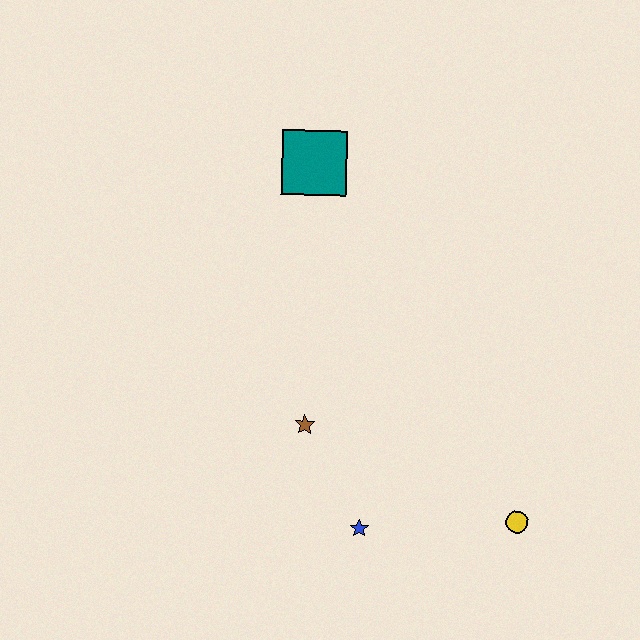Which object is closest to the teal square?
The brown star is closest to the teal square.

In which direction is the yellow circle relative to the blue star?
The yellow circle is to the right of the blue star.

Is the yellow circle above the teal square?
No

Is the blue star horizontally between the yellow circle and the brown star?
Yes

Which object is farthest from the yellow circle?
The teal square is farthest from the yellow circle.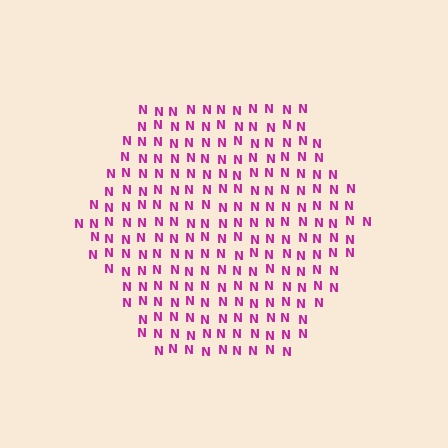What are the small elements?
The small elements are letter N's.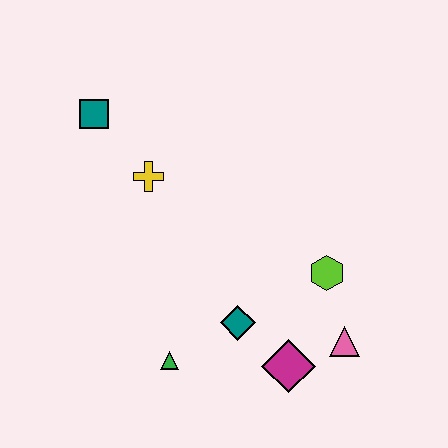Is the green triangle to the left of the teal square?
No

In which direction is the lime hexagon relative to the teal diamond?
The lime hexagon is to the right of the teal diamond.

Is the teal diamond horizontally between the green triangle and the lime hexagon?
Yes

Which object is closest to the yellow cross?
The teal square is closest to the yellow cross.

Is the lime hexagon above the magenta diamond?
Yes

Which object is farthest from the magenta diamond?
The teal square is farthest from the magenta diamond.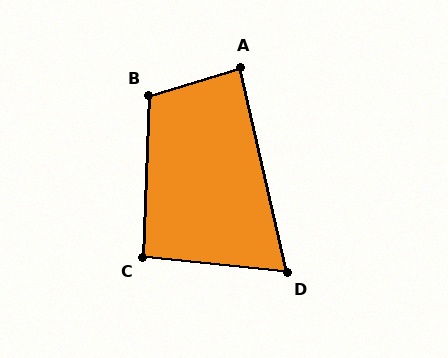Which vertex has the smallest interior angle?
D, at approximately 71 degrees.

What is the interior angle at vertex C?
Approximately 94 degrees (approximately right).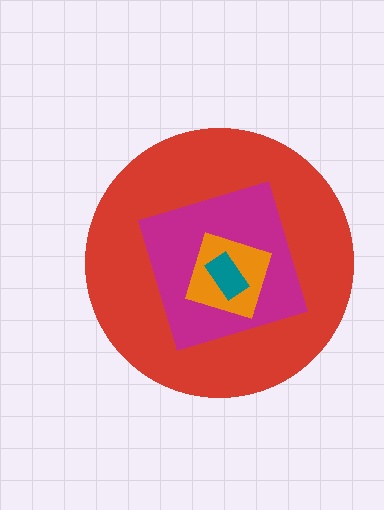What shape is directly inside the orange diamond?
The teal rectangle.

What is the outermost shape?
The red circle.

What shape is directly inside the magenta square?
The orange diamond.